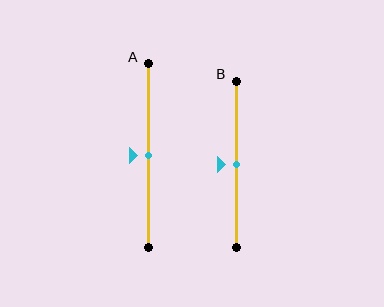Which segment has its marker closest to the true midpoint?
Segment A has its marker closest to the true midpoint.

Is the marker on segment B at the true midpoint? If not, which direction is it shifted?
Yes, the marker on segment B is at the true midpoint.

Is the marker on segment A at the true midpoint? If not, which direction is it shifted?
Yes, the marker on segment A is at the true midpoint.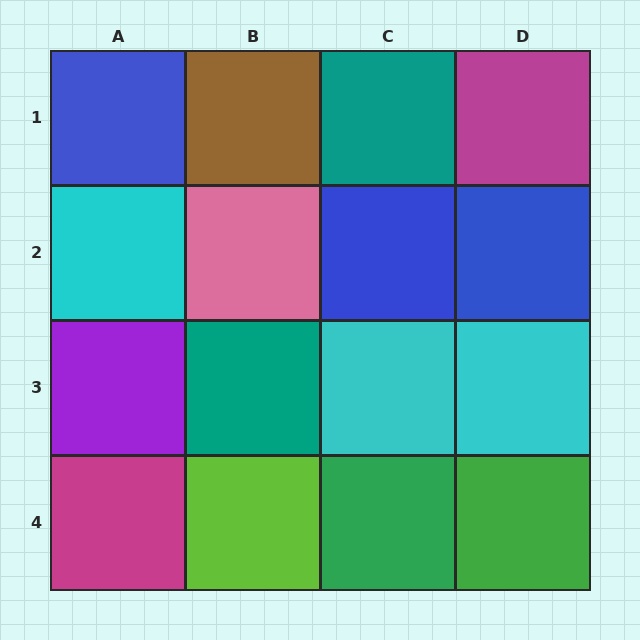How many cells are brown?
1 cell is brown.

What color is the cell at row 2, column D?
Blue.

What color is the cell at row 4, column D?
Green.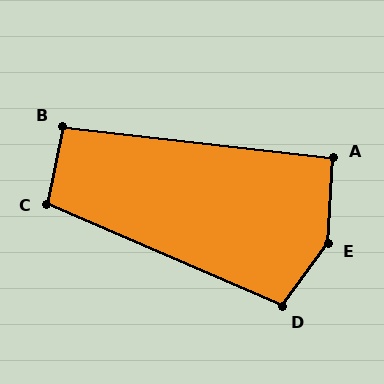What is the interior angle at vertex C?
Approximately 102 degrees (obtuse).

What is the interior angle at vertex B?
Approximately 94 degrees (approximately right).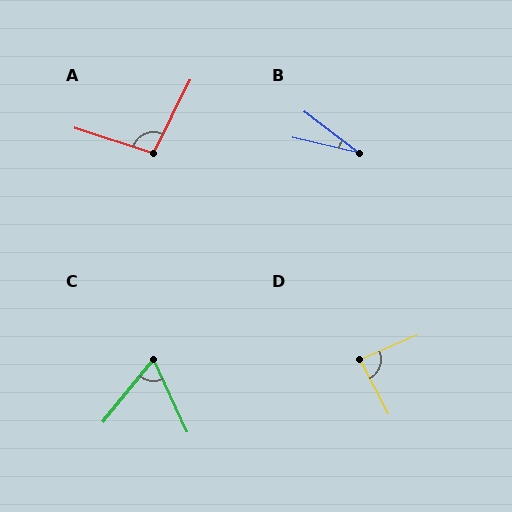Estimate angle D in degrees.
Approximately 85 degrees.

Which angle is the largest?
A, at approximately 99 degrees.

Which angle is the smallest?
B, at approximately 24 degrees.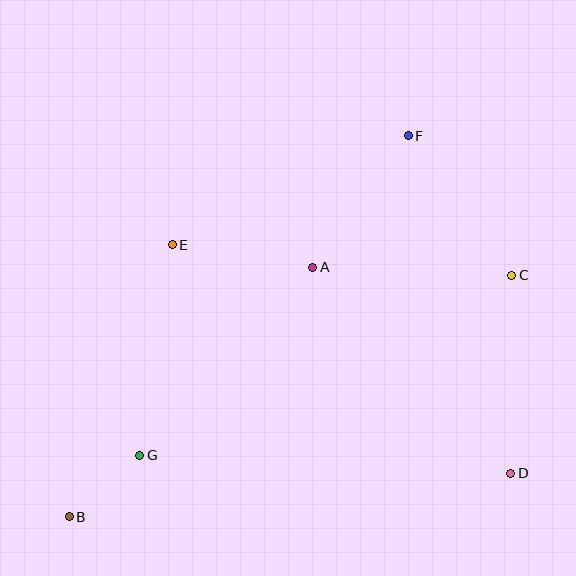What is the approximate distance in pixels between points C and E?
The distance between C and E is approximately 341 pixels.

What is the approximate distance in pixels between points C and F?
The distance between C and F is approximately 174 pixels.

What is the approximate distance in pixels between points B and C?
The distance between B and C is approximately 504 pixels.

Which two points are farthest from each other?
Points B and F are farthest from each other.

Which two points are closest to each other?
Points B and G are closest to each other.